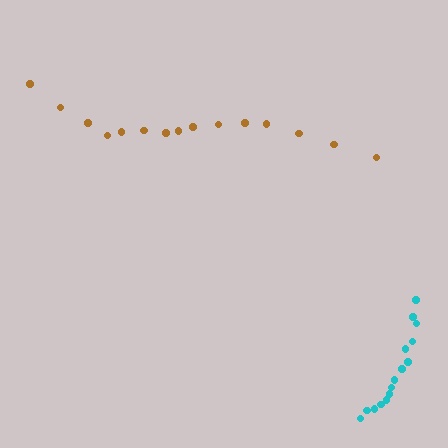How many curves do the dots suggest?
There are 2 distinct paths.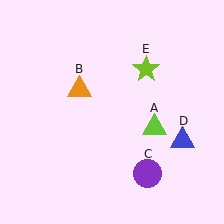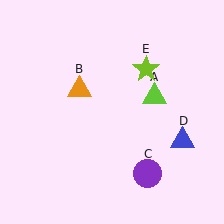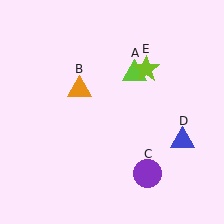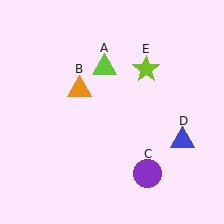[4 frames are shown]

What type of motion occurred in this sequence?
The lime triangle (object A) rotated counterclockwise around the center of the scene.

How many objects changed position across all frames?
1 object changed position: lime triangle (object A).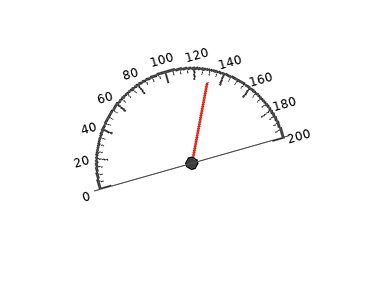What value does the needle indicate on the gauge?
The needle indicates approximately 130.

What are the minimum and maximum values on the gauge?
The gauge ranges from 0 to 200.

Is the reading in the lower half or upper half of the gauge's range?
The reading is in the upper half of the range (0 to 200).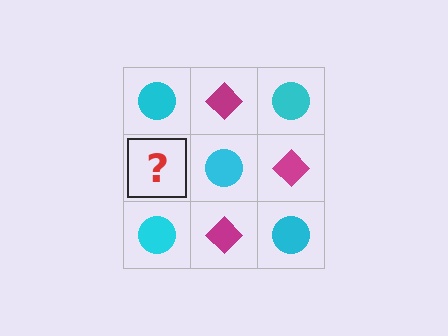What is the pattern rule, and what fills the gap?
The rule is that it alternates cyan circle and magenta diamond in a checkerboard pattern. The gap should be filled with a magenta diamond.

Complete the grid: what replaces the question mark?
The question mark should be replaced with a magenta diamond.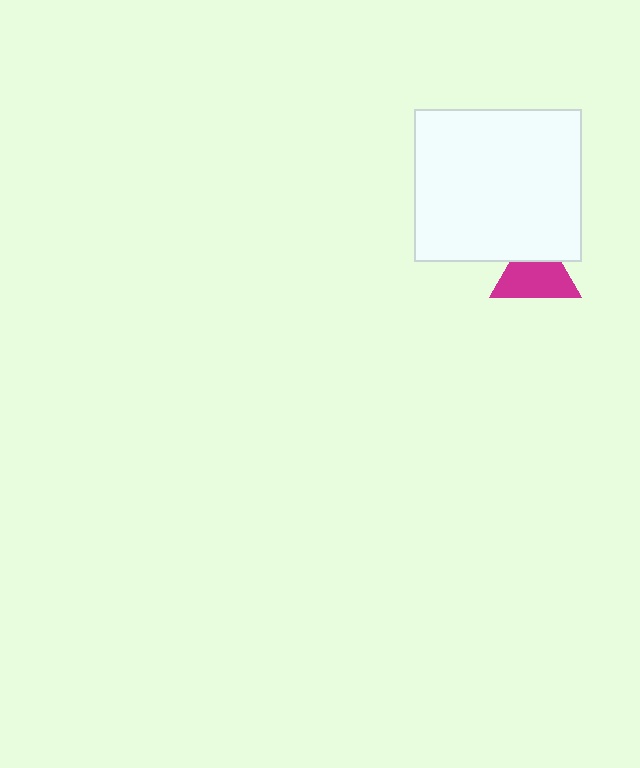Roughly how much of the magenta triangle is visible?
Most of it is visible (roughly 69%).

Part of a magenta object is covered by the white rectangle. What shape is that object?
It is a triangle.